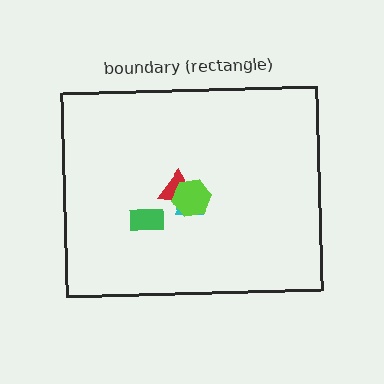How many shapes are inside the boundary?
4 inside, 0 outside.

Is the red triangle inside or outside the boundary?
Inside.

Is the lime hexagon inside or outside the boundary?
Inside.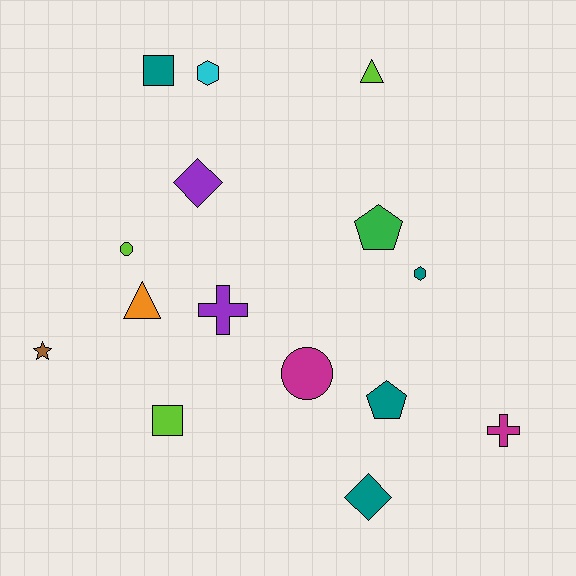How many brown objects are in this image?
There is 1 brown object.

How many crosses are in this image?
There are 2 crosses.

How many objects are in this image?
There are 15 objects.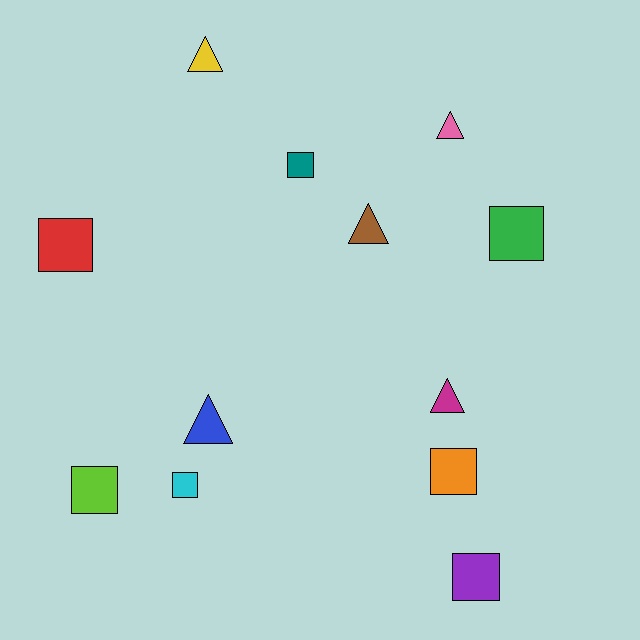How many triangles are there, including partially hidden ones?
There are 5 triangles.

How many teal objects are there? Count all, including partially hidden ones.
There is 1 teal object.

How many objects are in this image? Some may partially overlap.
There are 12 objects.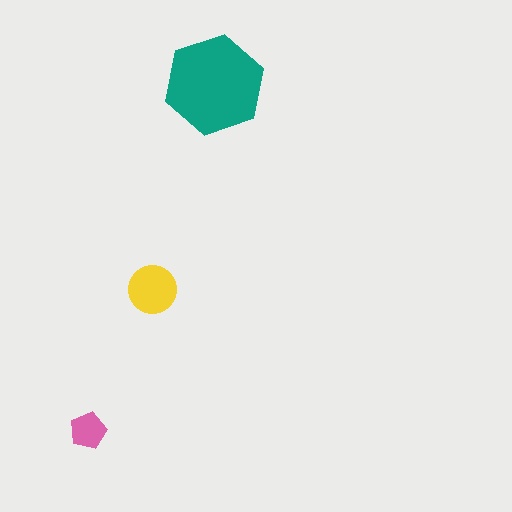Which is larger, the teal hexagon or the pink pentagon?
The teal hexagon.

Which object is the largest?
The teal hexagon.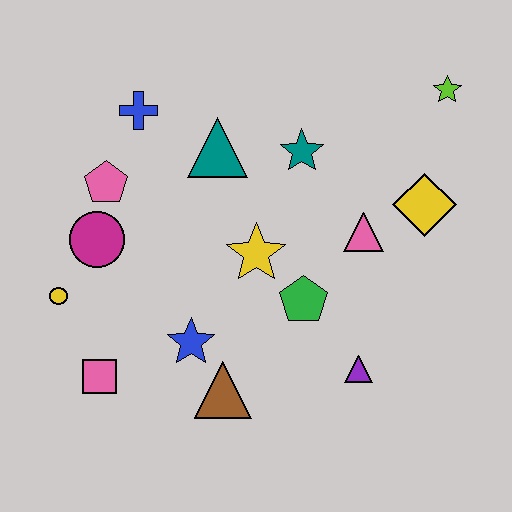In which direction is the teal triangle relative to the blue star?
The teal triangle is above the blue star.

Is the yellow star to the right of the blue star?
Yes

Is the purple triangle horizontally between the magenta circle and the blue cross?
No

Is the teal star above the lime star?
No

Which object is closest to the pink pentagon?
The magenta circle is closest to the pink pentagon.